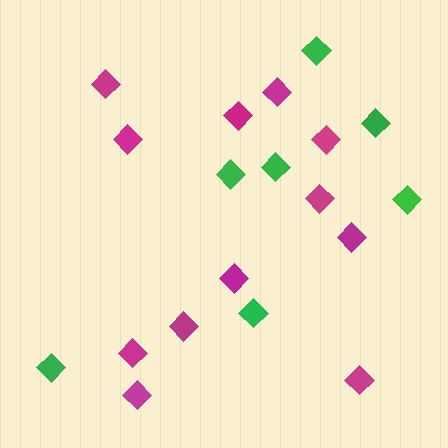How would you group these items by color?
There are 2 groups: one group of magenta diamonds (12) and one group of green diamonds (7).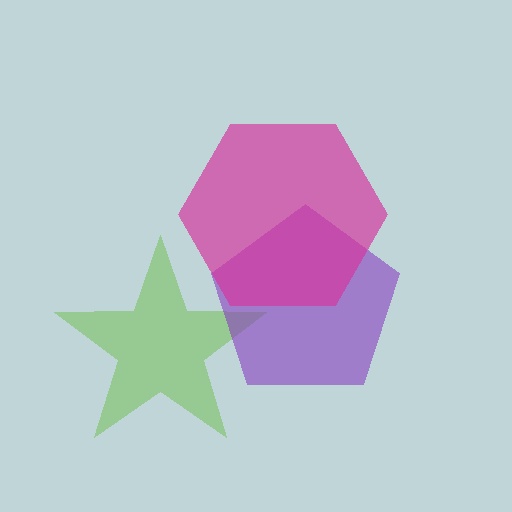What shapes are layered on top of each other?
The layered shapes are: a lime star, a purple pentagon, a magenta hexagon.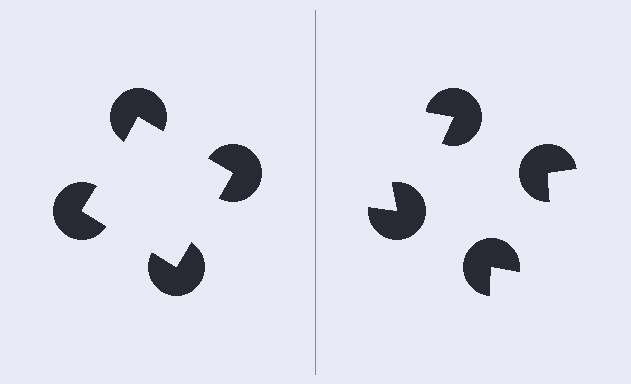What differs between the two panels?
The pac-man discs are positioned identically on both sides; only the wedge orientations differ. On the left they align to a square; on the right they are misaligned.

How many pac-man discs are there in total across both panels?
8 — 4 on each side.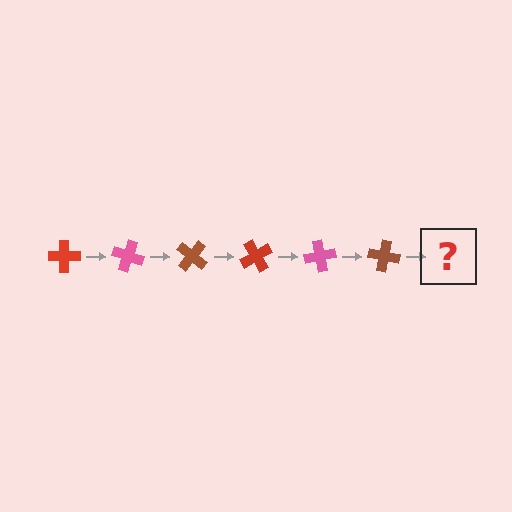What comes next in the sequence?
The next element should be a red cross, rotated 120 degrees from the start.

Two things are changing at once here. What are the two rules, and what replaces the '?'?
The two rules are that it rotates 20 degrees each step and the color cycles through red, pink, and brown. The '?' should be a red cross, rotated 120 degrees from the start.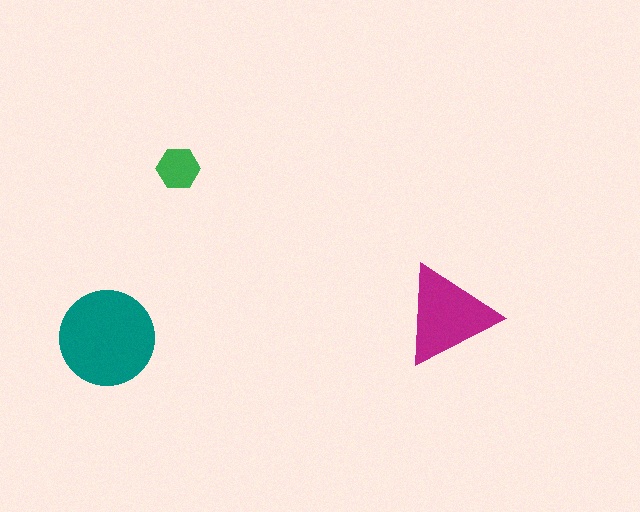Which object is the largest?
The teal circle.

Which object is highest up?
The green hexagon is topmost.